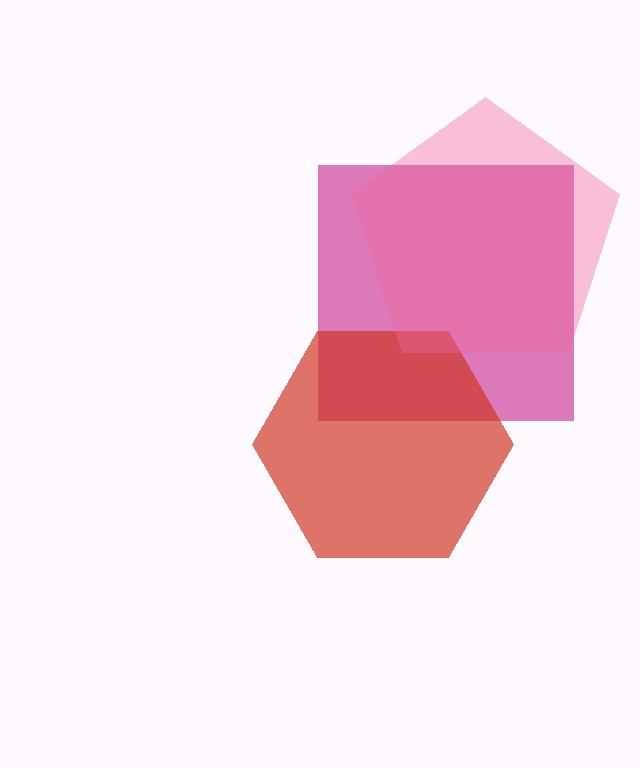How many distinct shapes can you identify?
There are 3 distinct shapes: a magenta square, a red hexagon, a pink pentagon.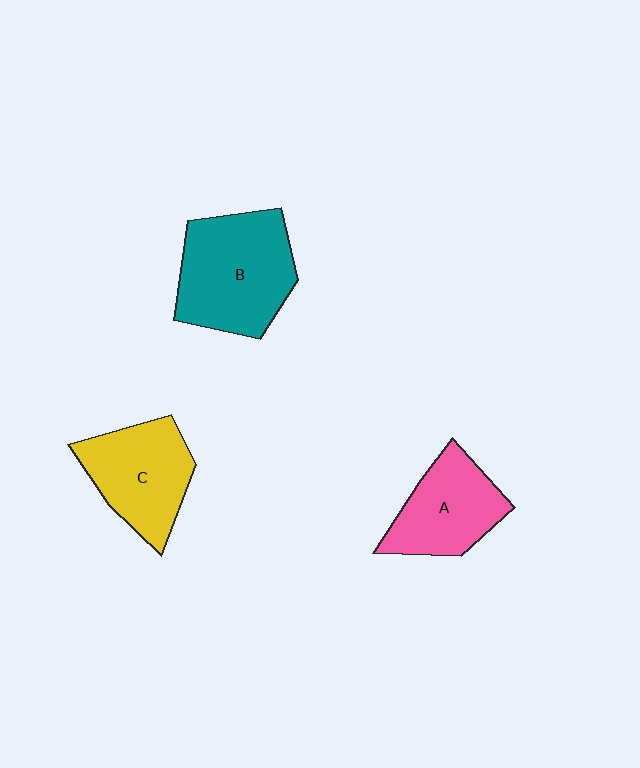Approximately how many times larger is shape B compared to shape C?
Approximately 1.3 times.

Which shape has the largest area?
Shape B (teal).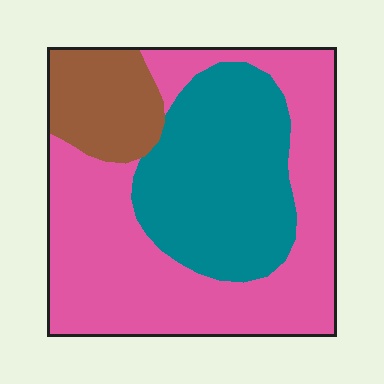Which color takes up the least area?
Brown, at roughly 15%.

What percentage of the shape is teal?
Teal takes up about one third (1/3) of the shape.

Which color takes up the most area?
Pink, at roughly 55%.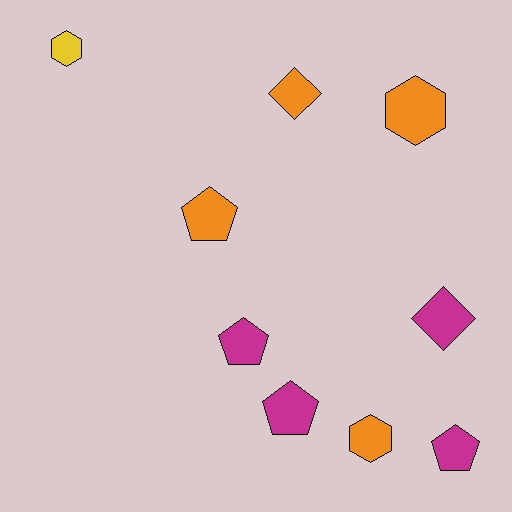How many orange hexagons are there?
There are 2 orange hexagons.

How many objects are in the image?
There are 9 objects.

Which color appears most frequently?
Orange, with 4 objects.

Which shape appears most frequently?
Pentagon, with 4 objects.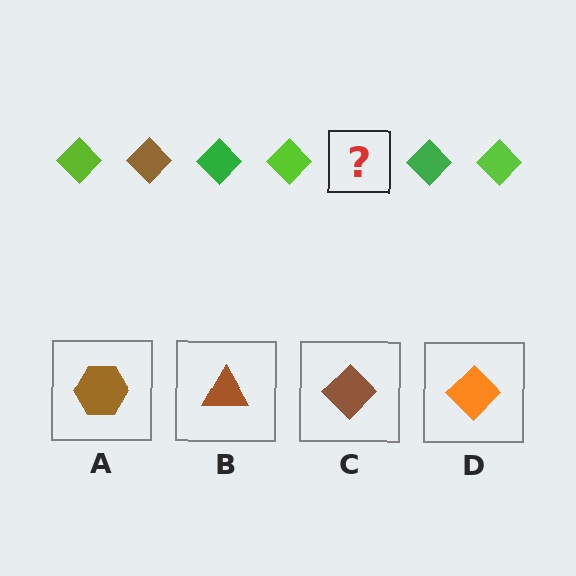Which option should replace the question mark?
Option C.